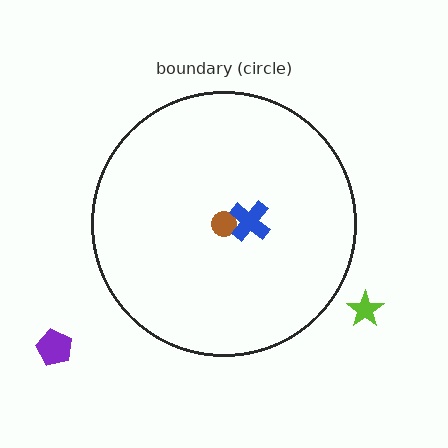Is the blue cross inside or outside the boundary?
Inside.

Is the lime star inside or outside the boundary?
Outside.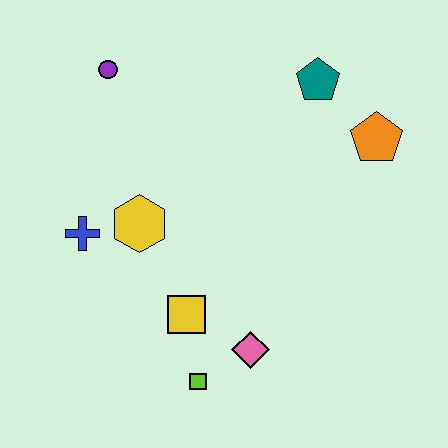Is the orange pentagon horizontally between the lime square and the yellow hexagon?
No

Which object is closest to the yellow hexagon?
The blue cross is closest to the yellow hexagon.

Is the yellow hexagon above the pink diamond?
Yes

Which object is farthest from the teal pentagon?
The lime square is farthest from the teal pentagon.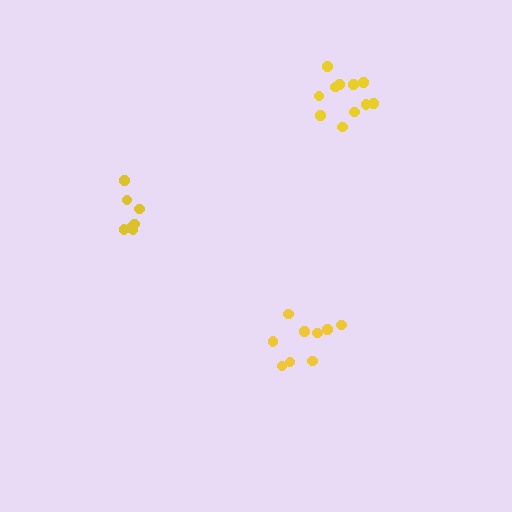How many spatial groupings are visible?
There are 3 spatial groupings.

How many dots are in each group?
Group 1: 7 dots, Group 2: 9 dots, Group 3: 11 dots (27 total).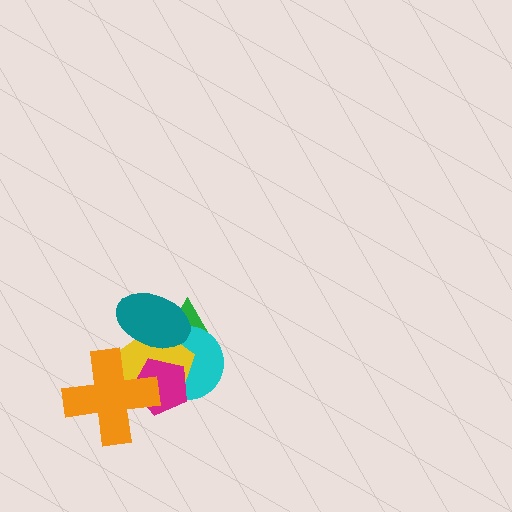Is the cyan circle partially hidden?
Yes, it is partially covered by another shape.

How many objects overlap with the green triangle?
3 objects overlap with the green triangle.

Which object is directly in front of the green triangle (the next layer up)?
The cyan circle is directly in front of the green triangle.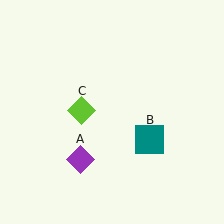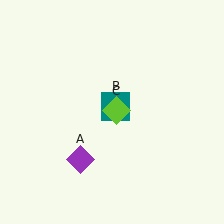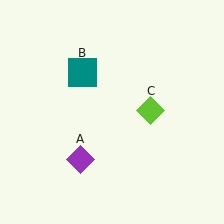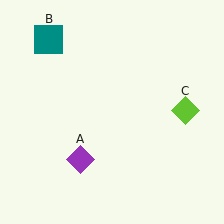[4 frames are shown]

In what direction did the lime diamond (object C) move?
The lime diamond (object C) moved right.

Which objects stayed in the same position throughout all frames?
Purple diamond (object A) remained stationary.